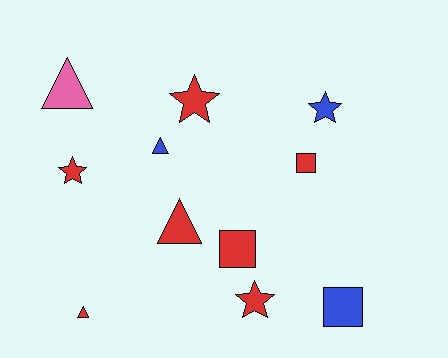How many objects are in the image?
There are 11 objects.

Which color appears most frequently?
Red, with 7 objects.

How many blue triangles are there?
There is 1 blue triangle.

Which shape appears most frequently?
Triangle, with 4 objects.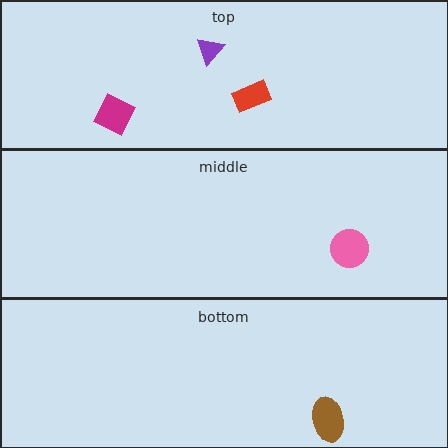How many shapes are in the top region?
3.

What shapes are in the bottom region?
The brown ellipse.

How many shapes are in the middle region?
1.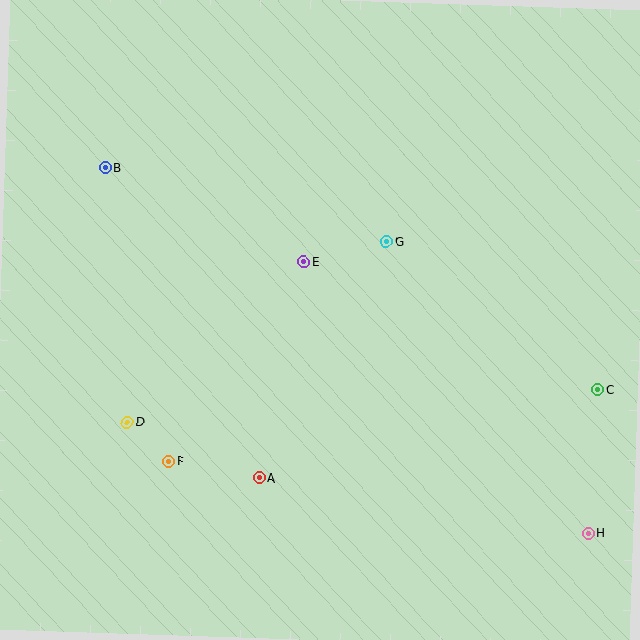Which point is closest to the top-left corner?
Point B is closest to the top-left corner.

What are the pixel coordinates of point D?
Point D is at (127, 422).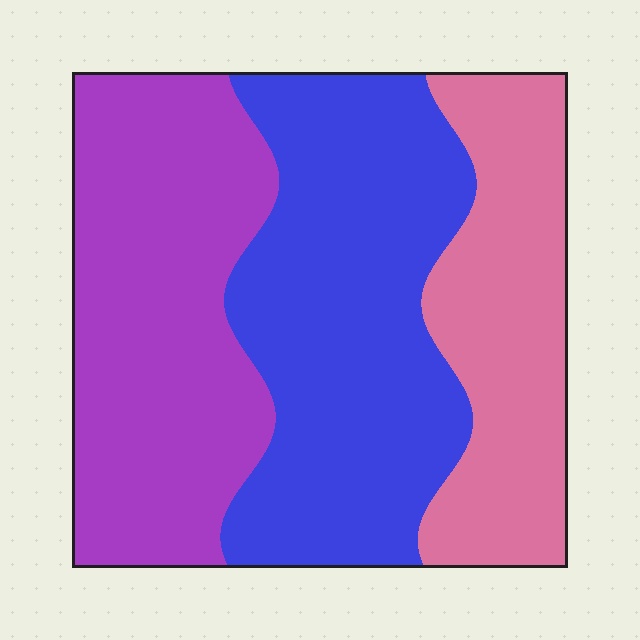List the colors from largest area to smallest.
From largest to smallest: blue, purple, pink.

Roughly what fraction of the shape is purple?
Purple takes up about three eighths (3/8) of the shape.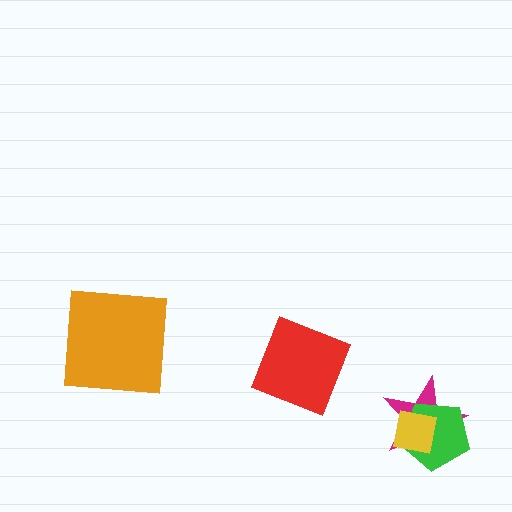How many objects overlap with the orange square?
0 objects overlap with the orange square.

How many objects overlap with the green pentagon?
2 objects overlap with the green pentagon.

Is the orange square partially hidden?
No, no other shape covers it.